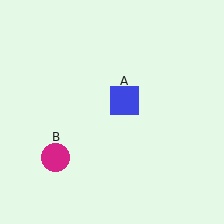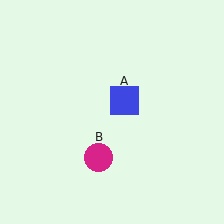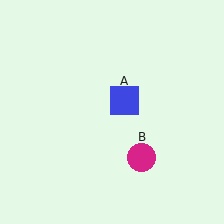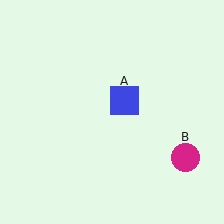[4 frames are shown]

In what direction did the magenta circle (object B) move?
The magenta circle (object B) moved right.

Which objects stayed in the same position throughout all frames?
Blue square (object A) remained stationary.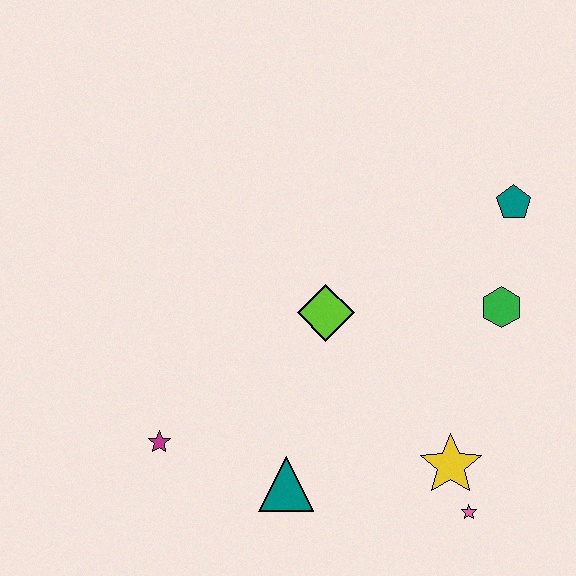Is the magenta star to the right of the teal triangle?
No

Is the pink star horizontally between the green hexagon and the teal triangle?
Yes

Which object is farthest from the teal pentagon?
The magenta star is farthest from the teal pentagon.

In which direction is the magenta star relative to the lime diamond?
The magenta star is to the left of the lime diamond.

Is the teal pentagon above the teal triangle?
Yes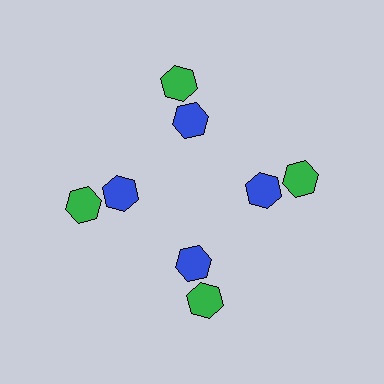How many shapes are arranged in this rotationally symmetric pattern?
There are 8 shapes, arranged in 4 groups of 2.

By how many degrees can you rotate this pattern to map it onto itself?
The pattern maps onto itself every 90 degrees of rotation.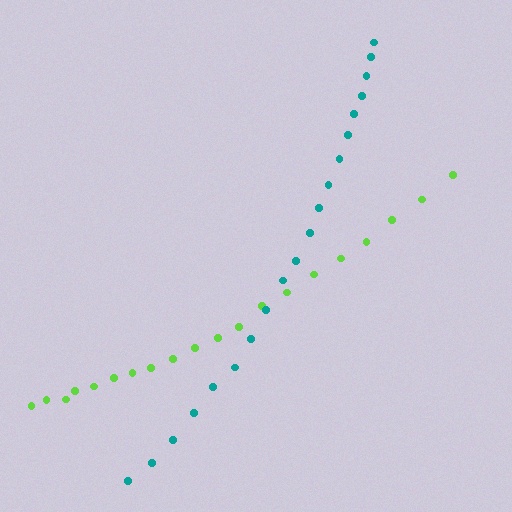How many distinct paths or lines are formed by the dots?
There are 2 distinct paths.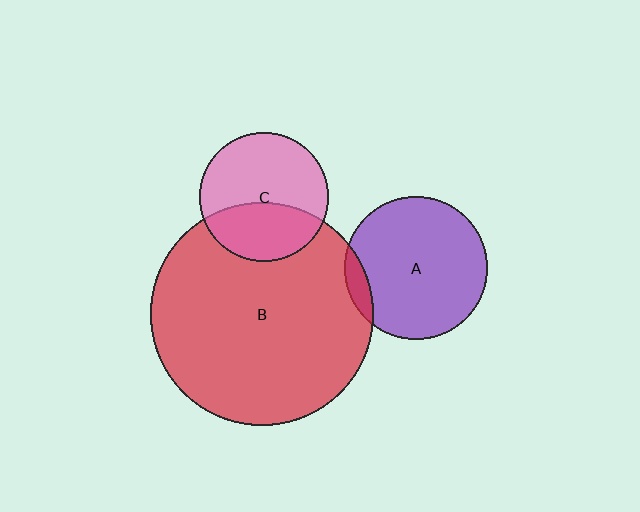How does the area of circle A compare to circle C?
Approximately 1.2 times.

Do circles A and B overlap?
Yes.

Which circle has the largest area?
Circle B (red).